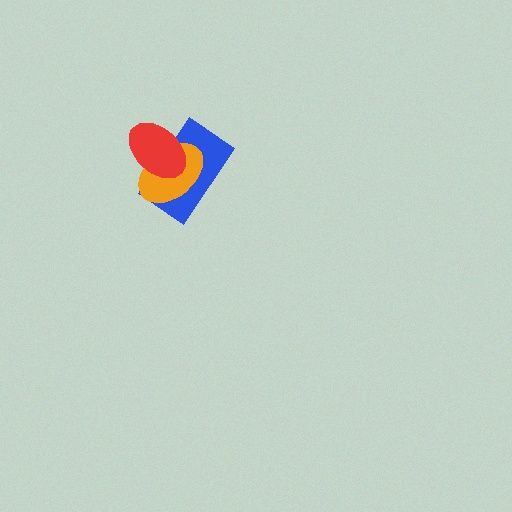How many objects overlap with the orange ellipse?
2 objects overlap with the orange ellipse.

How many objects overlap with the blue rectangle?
2 objects overlap with the blue rectangle.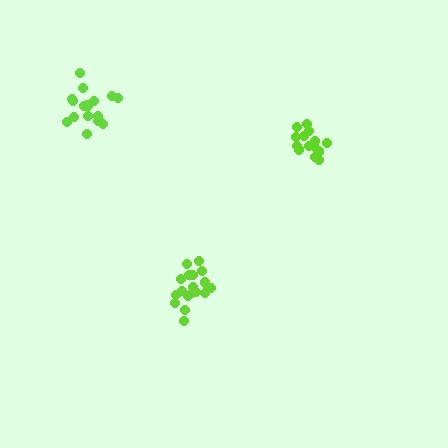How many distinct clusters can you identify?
There are 3 distinct clusters.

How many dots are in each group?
Group 1: 15 dots, Group 2: 18 dots, Group 3: 18 dots (51 total).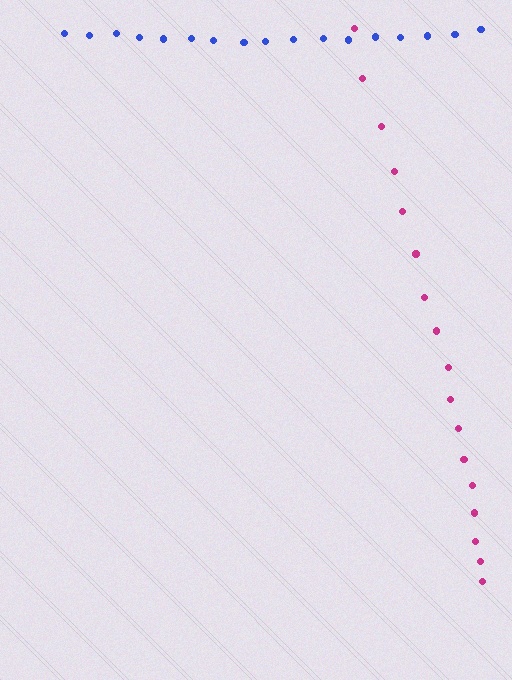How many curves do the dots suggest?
There are 2 distinct paths.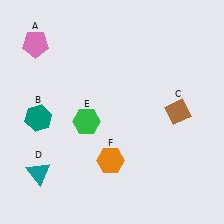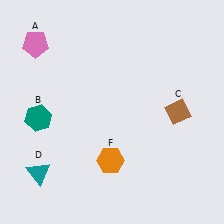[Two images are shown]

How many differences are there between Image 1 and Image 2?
There is 1 difference between the two images.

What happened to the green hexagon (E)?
The green hexagon (E) was removed in Image 2. It was in the bottom-left area of Image 1.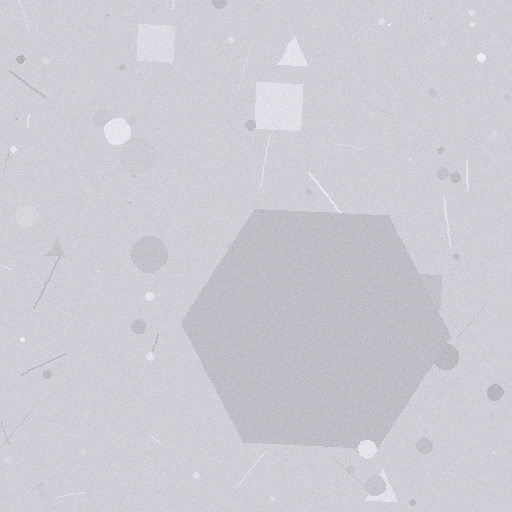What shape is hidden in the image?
A hexagon is hidden in the image.